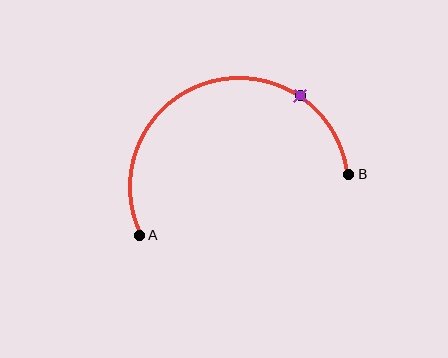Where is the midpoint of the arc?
The arc midpoint is the point on the curve farthest from the straight line joining A and B. It sits above that line.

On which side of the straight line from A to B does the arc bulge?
The arc bulges above the straight line connecting A and B.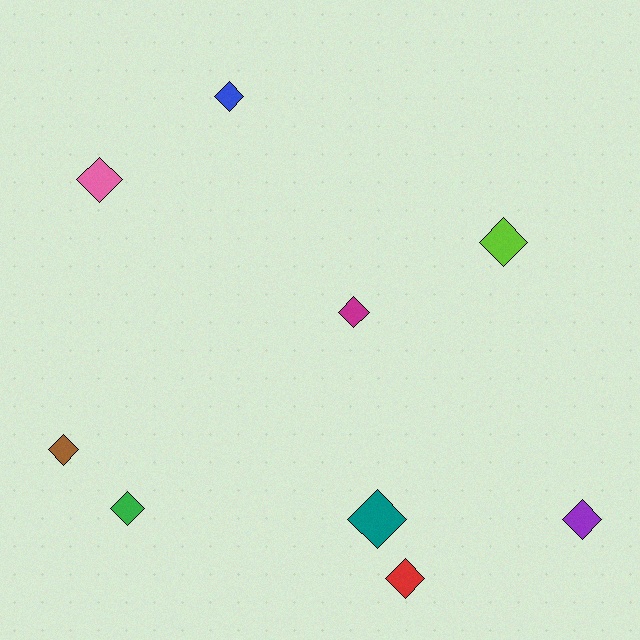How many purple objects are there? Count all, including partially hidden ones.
There is 1 purple object.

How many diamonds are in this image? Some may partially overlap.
There are 9 diamonds.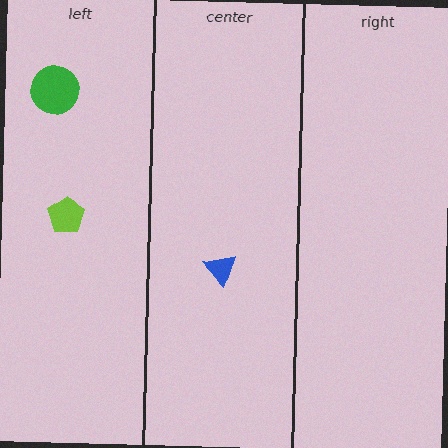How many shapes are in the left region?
2.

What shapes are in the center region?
The blue triangle.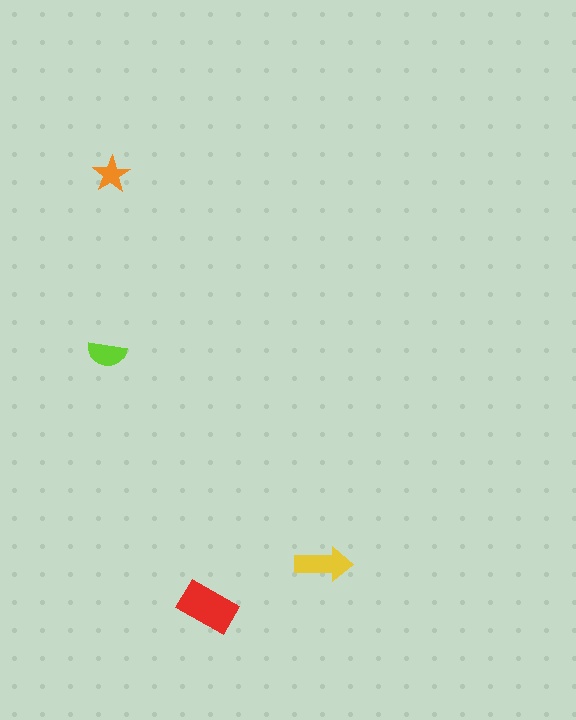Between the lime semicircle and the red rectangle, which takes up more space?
The red rectangle.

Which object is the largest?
The red rectangle.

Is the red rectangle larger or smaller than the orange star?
Larger.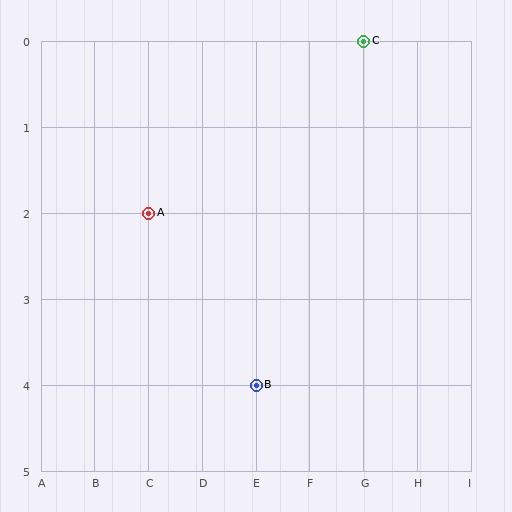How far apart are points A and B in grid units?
Points A and B are 2 columns and 2 rows apart (about 2.8 grid units diagonally).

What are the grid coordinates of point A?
Point A is at grid coordinates (C, 2).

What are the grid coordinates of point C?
Point C is at grid coordinates (G, 0).